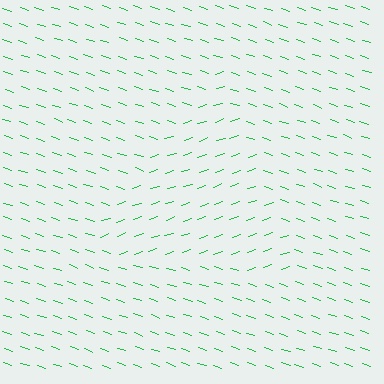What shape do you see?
I see a triangle.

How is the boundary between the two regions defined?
The boundary is defined purely by a change in line orientation (approximately 38 degrees difference). All lines are the same color and thickness.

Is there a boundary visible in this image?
Yes, there is a texture boundary formed by a change in line orientation.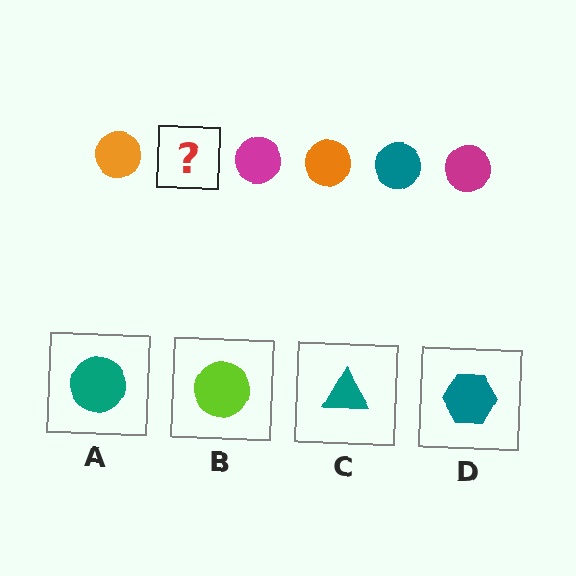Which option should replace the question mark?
Option A.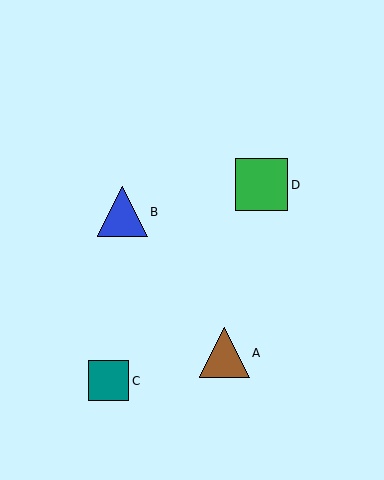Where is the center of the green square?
The center of the green square is at (262, 185).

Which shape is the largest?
The green square (labeled D) is the largest.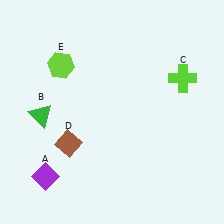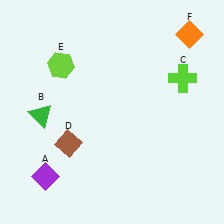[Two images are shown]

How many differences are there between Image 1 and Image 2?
There is 1 difference between the two images.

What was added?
An orange diamond (F) was added in Image 2.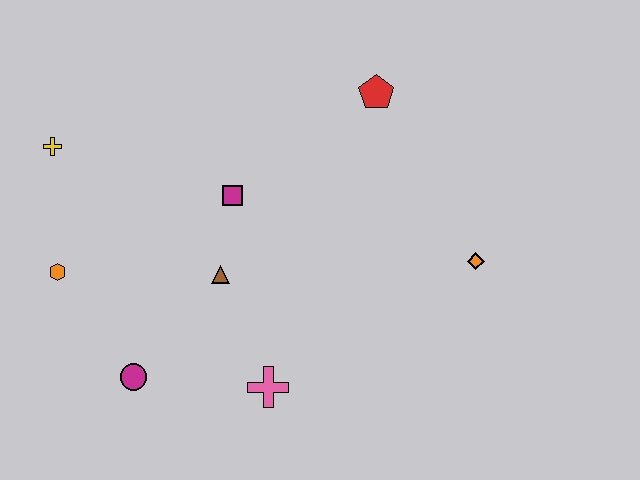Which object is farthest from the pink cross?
The yellow cross is farthest from the pink cross.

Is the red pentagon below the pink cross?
No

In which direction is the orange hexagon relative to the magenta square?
The orange hexagon is to the left of the magenta square.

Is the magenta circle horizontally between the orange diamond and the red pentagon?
No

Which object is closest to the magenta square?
The brown triangle is closest to the magenta square.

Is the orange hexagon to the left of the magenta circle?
Yes